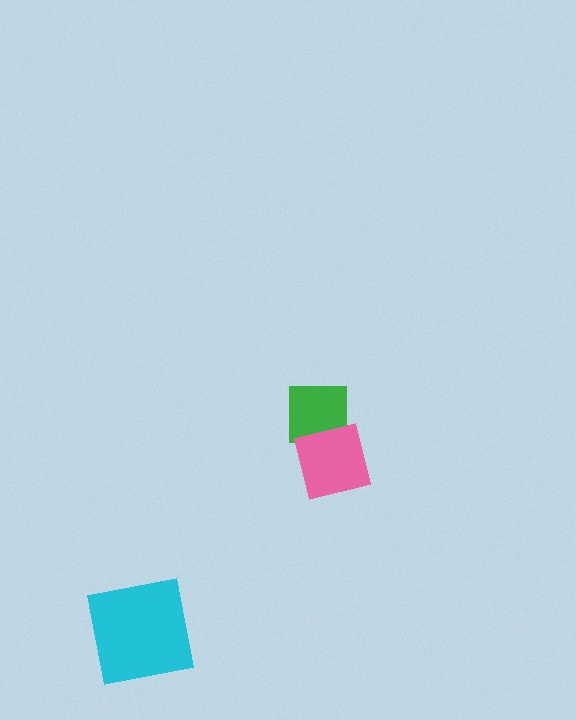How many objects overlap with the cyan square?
0 objects overlap with the cyan square.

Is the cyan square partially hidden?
No, no other shape covers it.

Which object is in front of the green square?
The pink square is in front of the green square.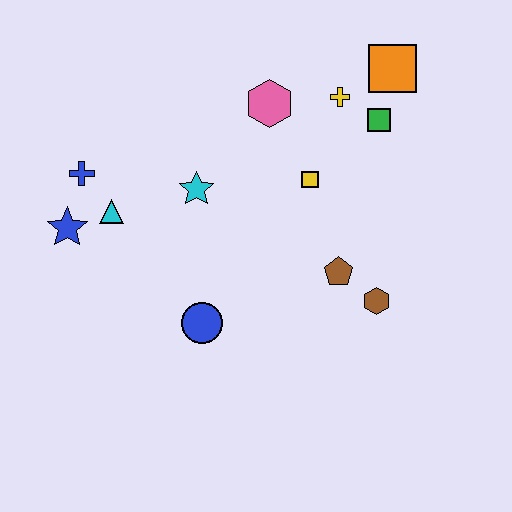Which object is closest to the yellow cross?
The green square is closest to the yellow cross.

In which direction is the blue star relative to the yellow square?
The blue star is to the left of the yellow square.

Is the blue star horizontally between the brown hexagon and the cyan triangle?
No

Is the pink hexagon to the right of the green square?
No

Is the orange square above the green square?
Yes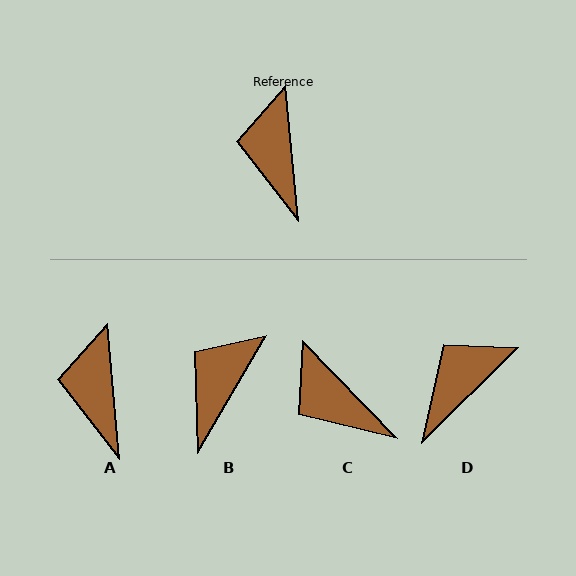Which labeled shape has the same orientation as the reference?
A.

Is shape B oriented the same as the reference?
No, it is off by about 35 degrees.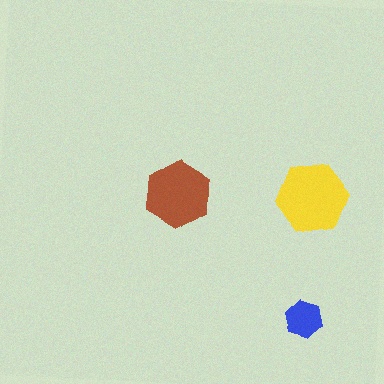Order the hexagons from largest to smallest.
the yellow one, the brown one, the blue one.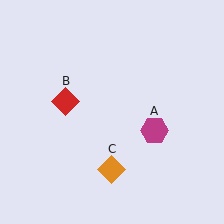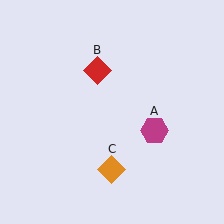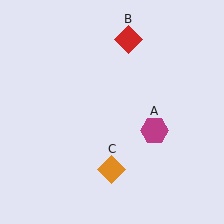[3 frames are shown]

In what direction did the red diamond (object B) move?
The red diamond (object B) moved up and to the right.